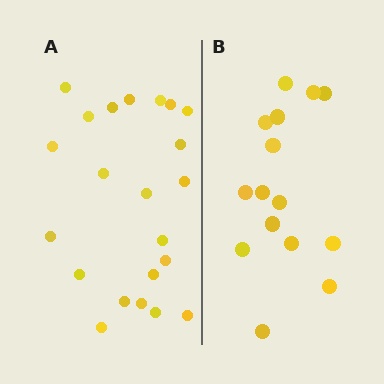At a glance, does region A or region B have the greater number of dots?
Region A (the left region) has more dots.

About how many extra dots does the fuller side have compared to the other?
Region A has roughly 8 or so more dots than region B.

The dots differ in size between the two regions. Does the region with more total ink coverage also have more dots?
No. Region B has more total ink coverage because its dots are larger, but region A actually contains more individual dots. Total area can be misleading — the number of items is what matters here.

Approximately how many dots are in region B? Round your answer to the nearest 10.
About 20 dots. (The exact count is 15, which rounds to 20.)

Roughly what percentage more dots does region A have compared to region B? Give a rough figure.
About 45% more.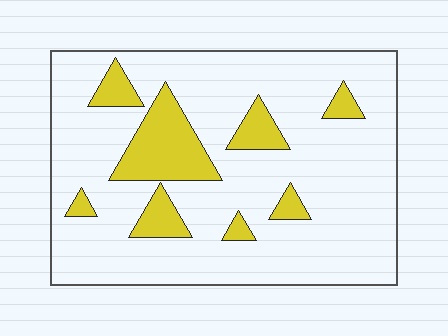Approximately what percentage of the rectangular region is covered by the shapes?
Approximately 15%.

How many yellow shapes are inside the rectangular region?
8.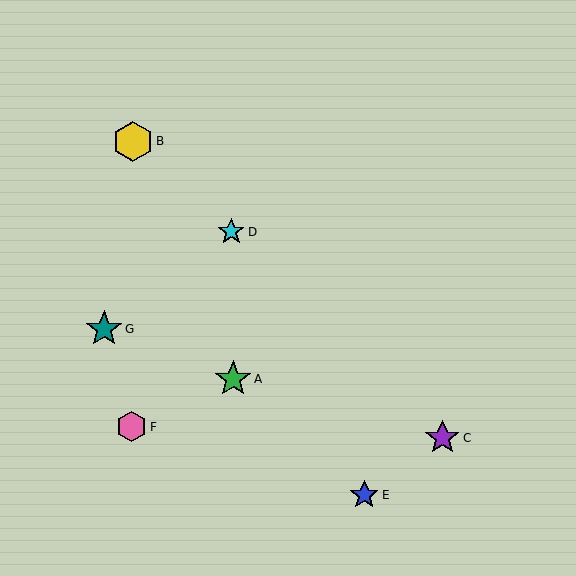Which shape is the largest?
The yellow hexagon (labeled B) is the largest.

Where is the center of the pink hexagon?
The center of the pink hexagon is at (131, 427).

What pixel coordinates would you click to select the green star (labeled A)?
Click at (233, 379) to select the green star A.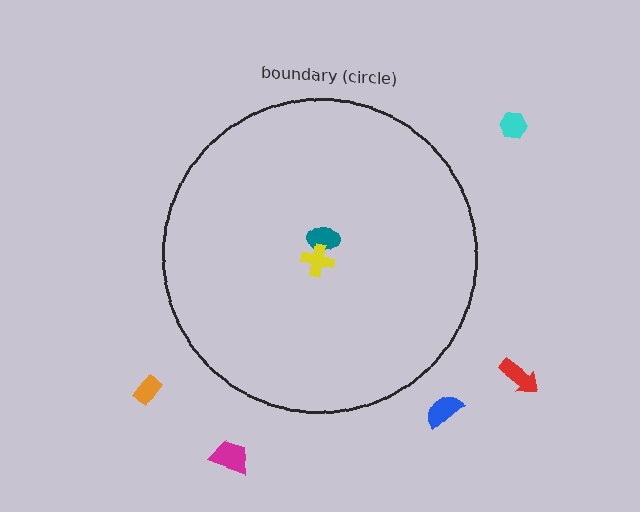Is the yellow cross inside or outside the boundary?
Inside.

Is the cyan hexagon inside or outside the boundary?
Outside.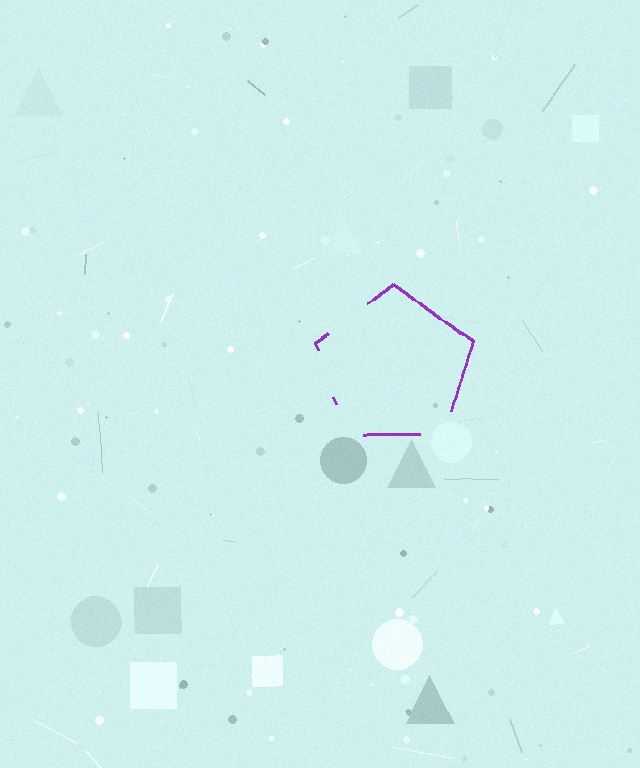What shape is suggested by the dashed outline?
The dashed outline suggests a pentagon.